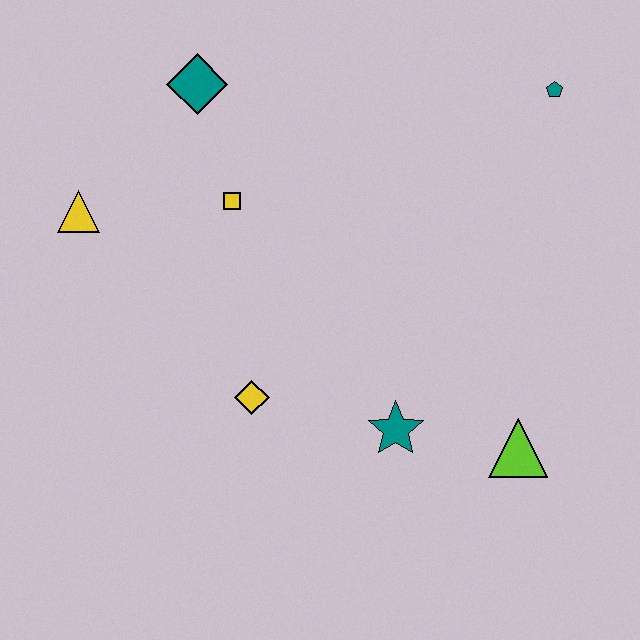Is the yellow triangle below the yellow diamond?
No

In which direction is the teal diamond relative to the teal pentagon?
The teal diamond is to the left of the teal pentagon.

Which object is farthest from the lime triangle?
The yellow triangle is farthest from the lime triangle.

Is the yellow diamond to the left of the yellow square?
No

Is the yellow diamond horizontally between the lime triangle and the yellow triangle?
Yes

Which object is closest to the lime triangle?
The teal star is closest to the lime triangle.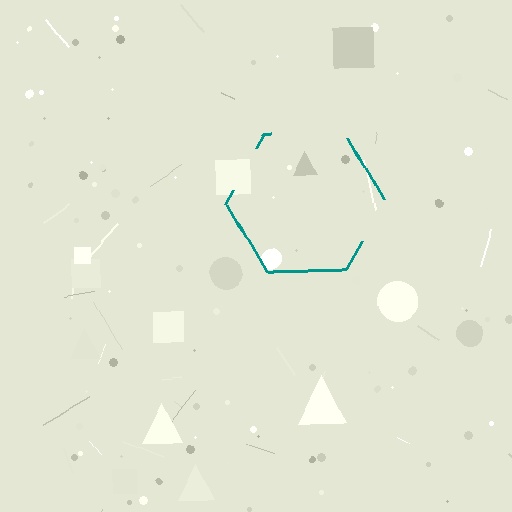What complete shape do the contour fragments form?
The contour fragments form a hexagon.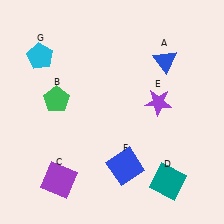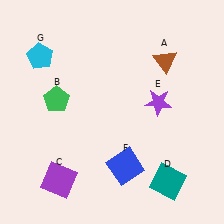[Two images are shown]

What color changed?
The triangle (A) changed from blue in Image 1 to brown in Image 2.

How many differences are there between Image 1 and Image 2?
There is 1 difference between the two images.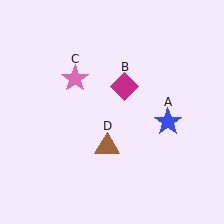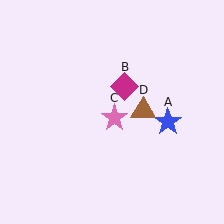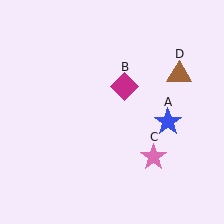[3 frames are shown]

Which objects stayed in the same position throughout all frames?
Blue star (object A) and magenta diamond (object B) remained stationary.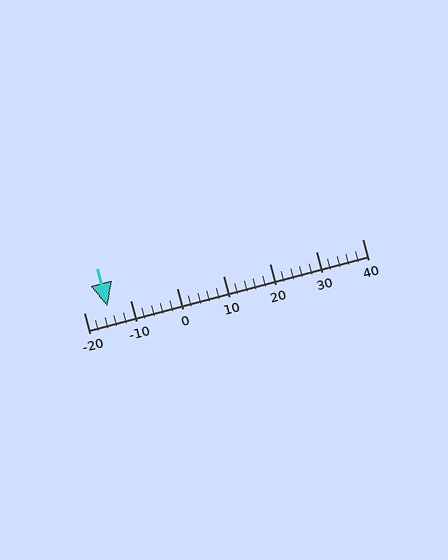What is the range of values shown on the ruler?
The ruler shows values from -20 to 40.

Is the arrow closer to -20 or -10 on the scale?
The arrow is closer to -10.